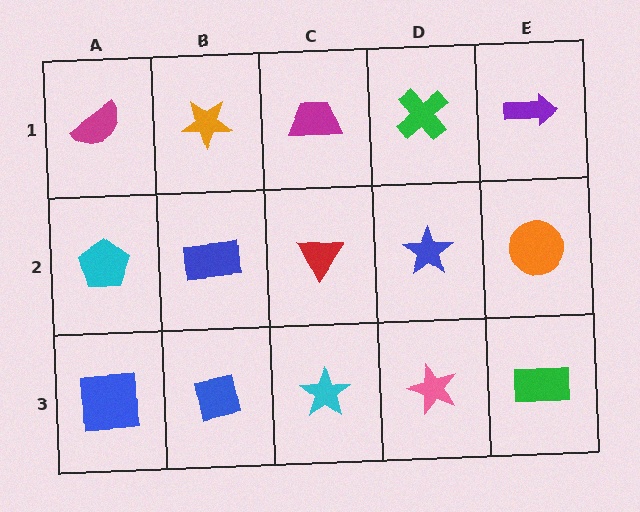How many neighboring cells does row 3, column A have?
2.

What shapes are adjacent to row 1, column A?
A cyan pentagon (row 2, column A), an orange star (row 1, column B).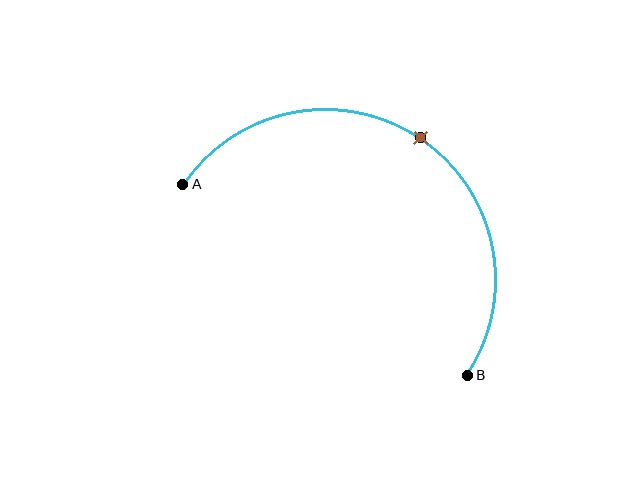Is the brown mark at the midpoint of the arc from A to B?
Yes. The brown mark lies on the arc at equal arc-length from both A and B — it is the arc midpoint.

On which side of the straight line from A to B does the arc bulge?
The arc bulges above and to the right of the straight line connecting A and B.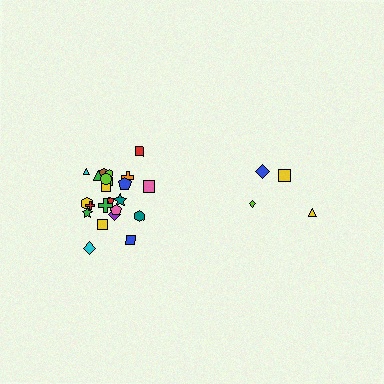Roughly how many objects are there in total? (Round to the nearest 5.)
Roughly 30 objects in total.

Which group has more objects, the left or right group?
The left group.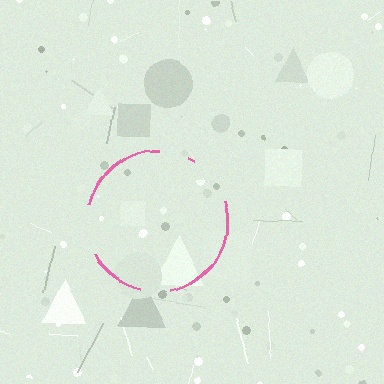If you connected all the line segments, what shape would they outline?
They would outline a circle.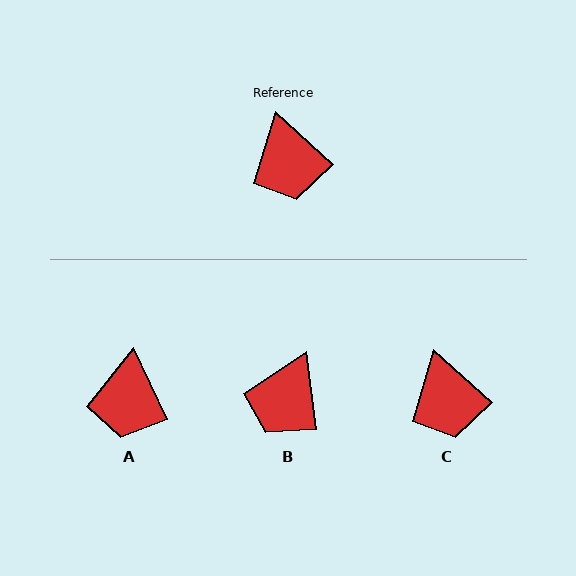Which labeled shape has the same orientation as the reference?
C.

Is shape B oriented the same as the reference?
No, it is off by about 40 degrees.